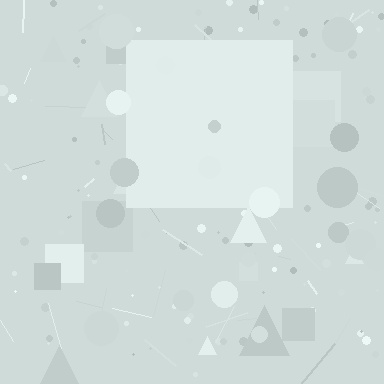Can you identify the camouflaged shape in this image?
The camouflaged shape is a square.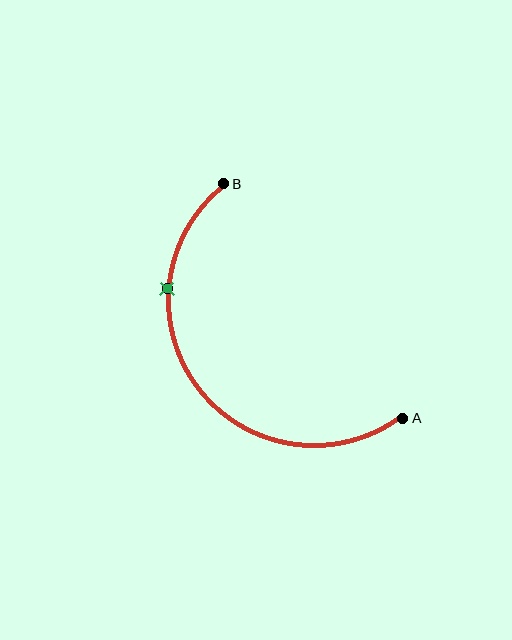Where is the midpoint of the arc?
The arc midpoint is the point on the curve farthest from the straight line joining A and B. It sits below and to the left of that line.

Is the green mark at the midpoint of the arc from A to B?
No. The green mark lies on the arc but is closer to endpoint B. The arc midpoint would be at the point on the curve equidistant along the arc from both A and B.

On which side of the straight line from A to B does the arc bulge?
The arc bulges below and to the left of the straight line connecting A and B.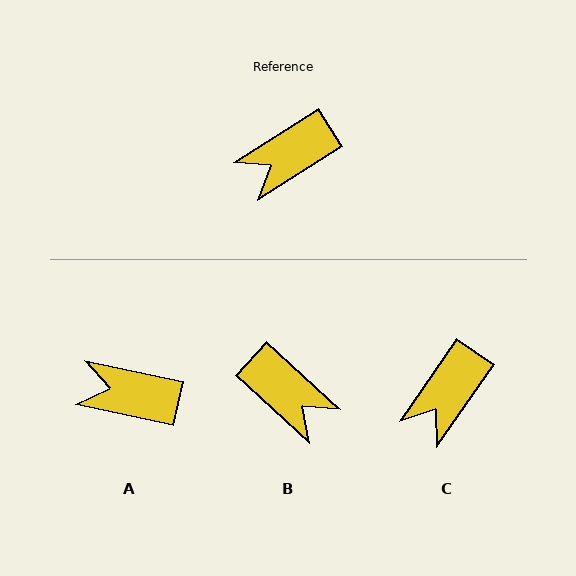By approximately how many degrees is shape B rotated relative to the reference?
Approximately 105 degrees counter-clockwise.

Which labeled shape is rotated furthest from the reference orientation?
B, about 105 degrees away.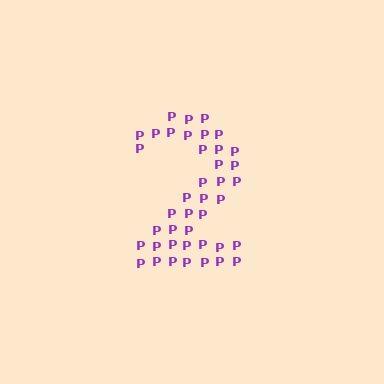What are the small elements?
The small elements are letter P's.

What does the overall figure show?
The overall figure shows the digit 2.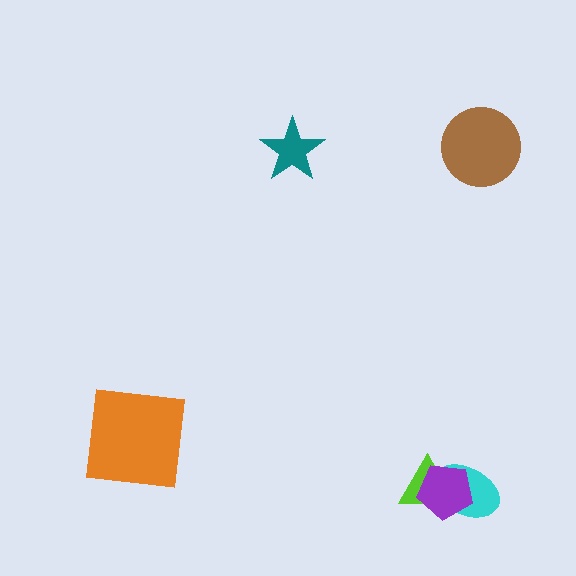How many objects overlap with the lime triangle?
2 objects overlap with the lime triangle.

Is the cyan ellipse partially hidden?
Yes, it is partially covered by another shape.